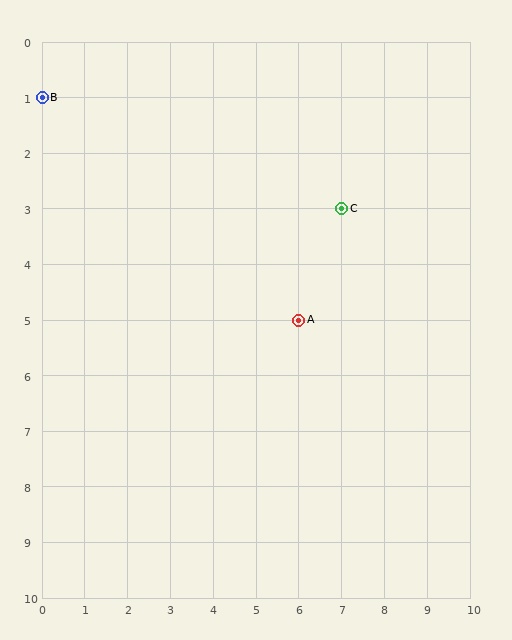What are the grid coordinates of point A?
Point A is at grid coordinates (6, 5).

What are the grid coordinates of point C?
Point C is at grid coordinates (7, 3).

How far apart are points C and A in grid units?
Points C and A are 1 column and 2 rows apart (about 2.2 grid units diagonally).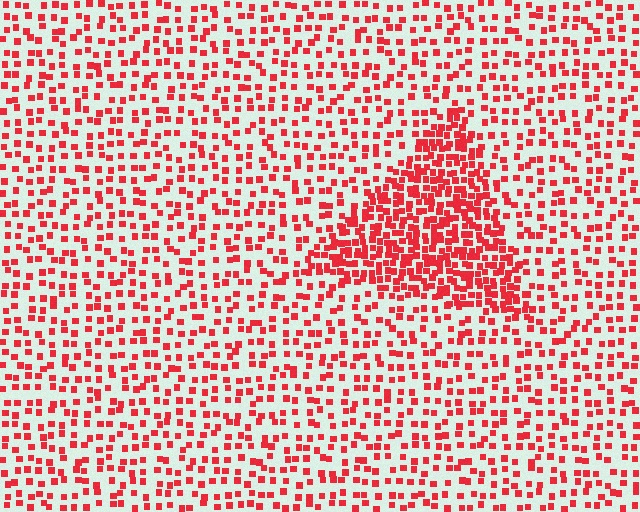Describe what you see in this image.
The image contains small red elements arranged at two different densities. A triangle-shaped region is visible where the elements are more densely packed than the surrounding area.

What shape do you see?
I see a triangle.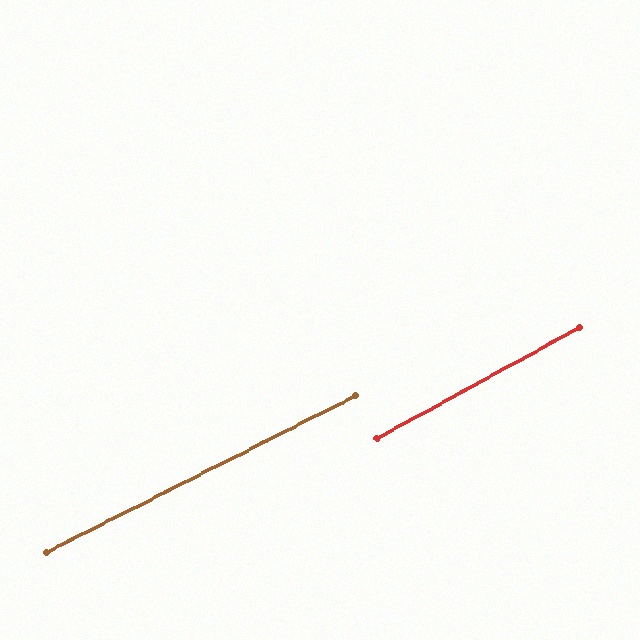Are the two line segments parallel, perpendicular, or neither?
Parallel — their directions differ by only 1.9°.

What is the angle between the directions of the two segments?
Approximately 2 degrees.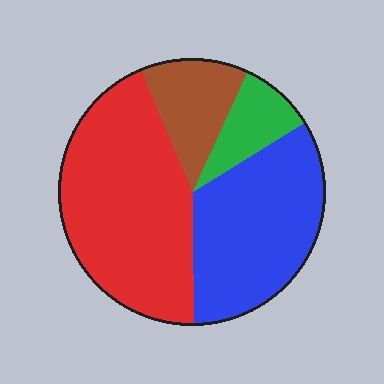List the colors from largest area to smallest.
From largest to smallest: red, blue, brown, green.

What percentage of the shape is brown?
Brown takes up about one eighth (1/8) of the shape.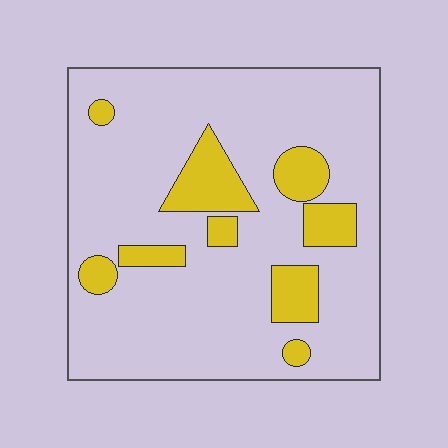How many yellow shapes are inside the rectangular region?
9.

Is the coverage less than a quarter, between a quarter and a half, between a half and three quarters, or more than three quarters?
Less than a quarter.